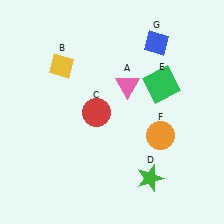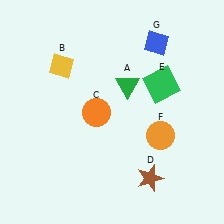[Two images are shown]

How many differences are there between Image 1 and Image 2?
There are 3 differences between the two images.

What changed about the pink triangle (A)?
In Image 1, A is pink. In Image 2, it changed to green.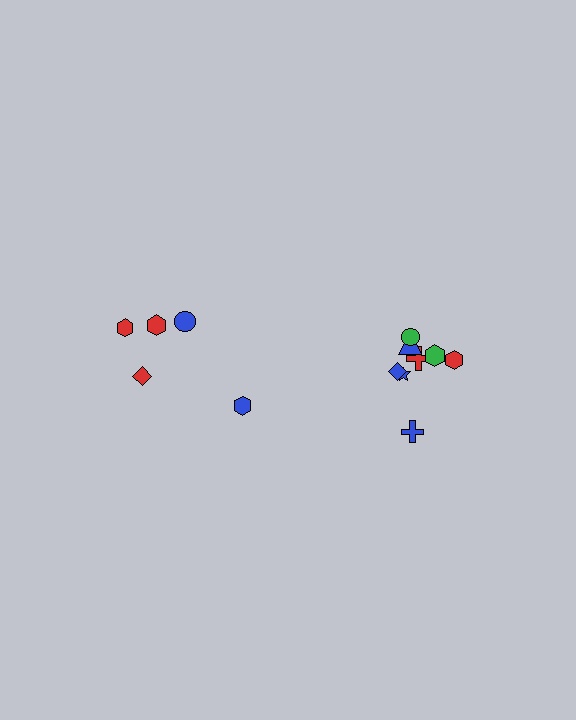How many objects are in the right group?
There are 8 objects.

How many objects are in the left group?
There are 5 objects.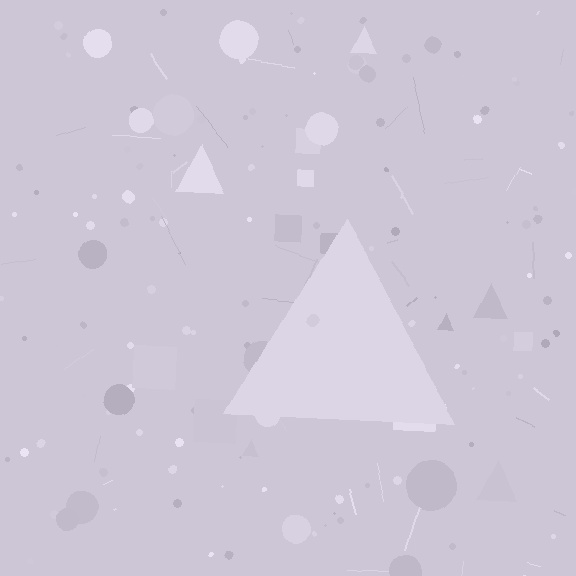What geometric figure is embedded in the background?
A triangle is embedded in the background.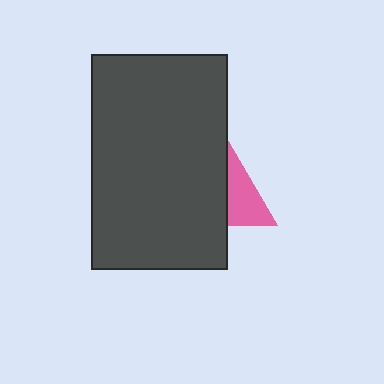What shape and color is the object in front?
The object in front is a dark gray rectangle.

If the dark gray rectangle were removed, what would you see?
You would see the complete pink triangle.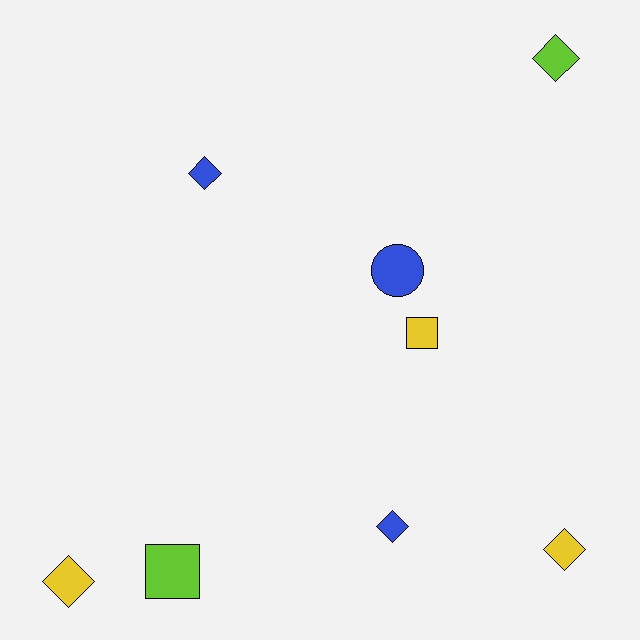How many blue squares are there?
There are no blue squares.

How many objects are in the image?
There are 8 objects.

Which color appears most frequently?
Yellow, with 3 objects.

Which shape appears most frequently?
Diamond, with 5 objects.